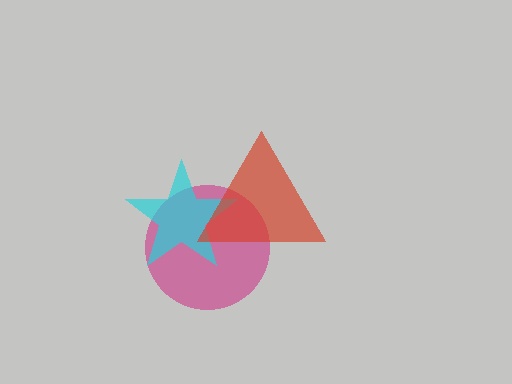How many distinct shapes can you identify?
There are 3 distinct shapes: a magenta circle, a cyan star, a red triangle.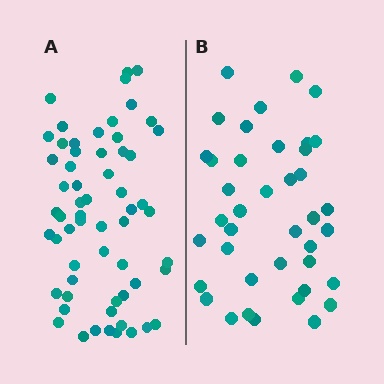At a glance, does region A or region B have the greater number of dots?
Region A (the left region) has more dots.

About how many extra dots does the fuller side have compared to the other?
Region A has approximately 20 more dots than region B.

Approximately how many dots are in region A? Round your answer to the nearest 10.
About 60 dots.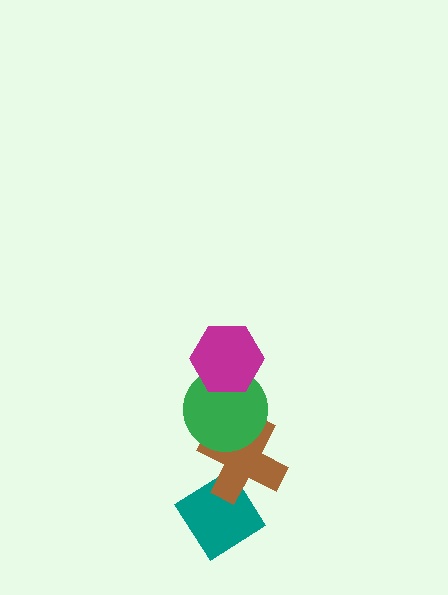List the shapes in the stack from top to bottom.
From top to bottom: the magenta hexagon, the green circle, the brown cross, the teal diamond.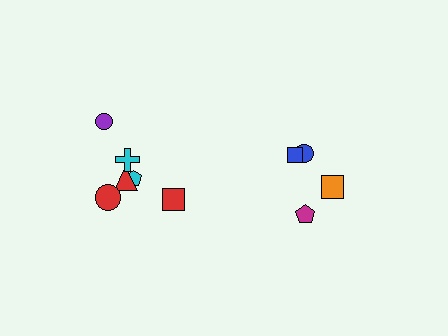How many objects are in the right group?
There are 4 objects.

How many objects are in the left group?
There are 6 objects.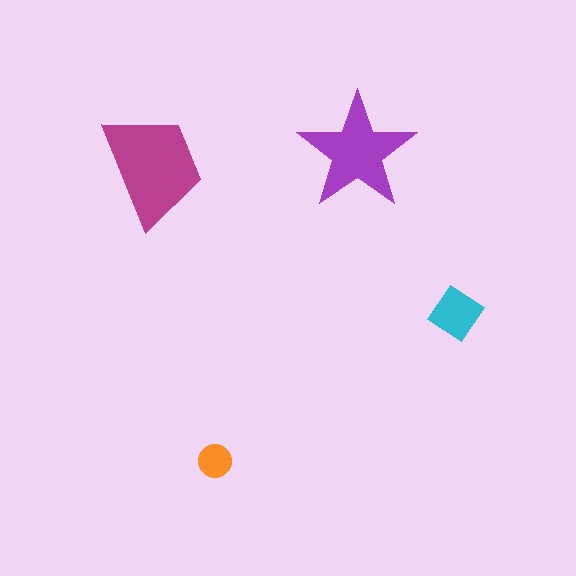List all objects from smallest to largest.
The orange circle, the cyan diamond, the purple star, the magenta trapezoid.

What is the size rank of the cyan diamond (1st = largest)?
3rd.